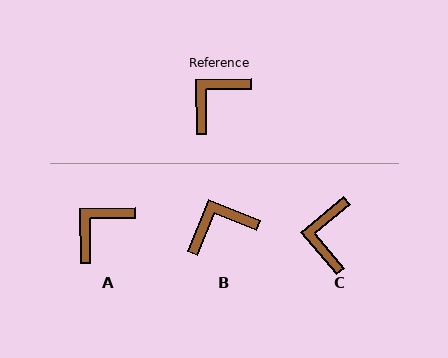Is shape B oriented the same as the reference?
No, it is off by about 22 degrees.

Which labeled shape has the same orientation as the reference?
A.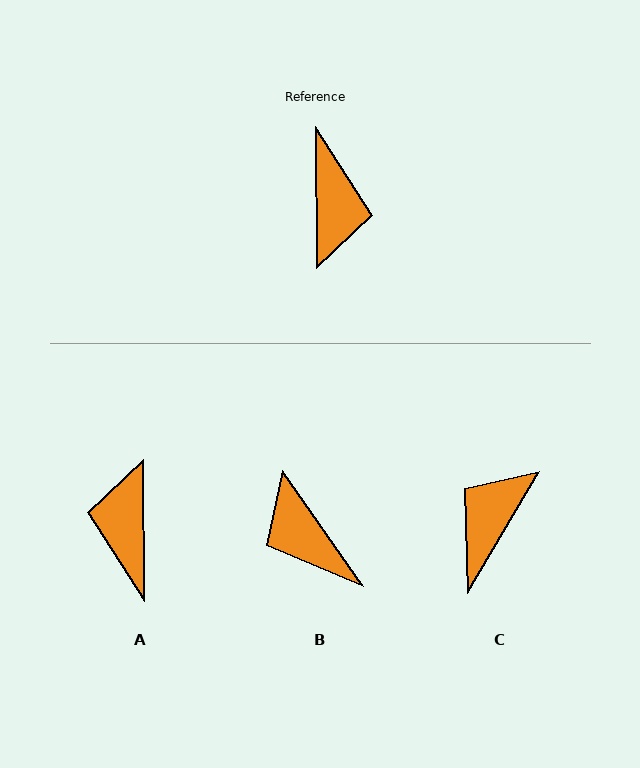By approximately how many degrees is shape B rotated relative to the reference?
Approximately 145 degrees clockwise.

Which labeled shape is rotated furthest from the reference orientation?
A, about 180 degrees away.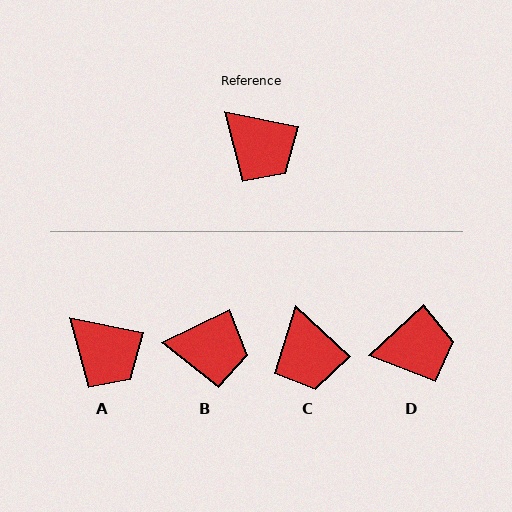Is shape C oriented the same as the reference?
No, it is off by about 32 degrees.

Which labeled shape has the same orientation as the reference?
A.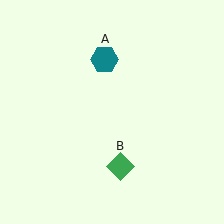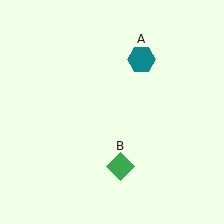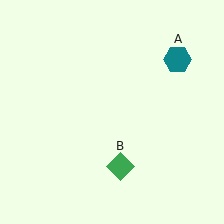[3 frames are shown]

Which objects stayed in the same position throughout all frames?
Green diamond (object B) remained stationary.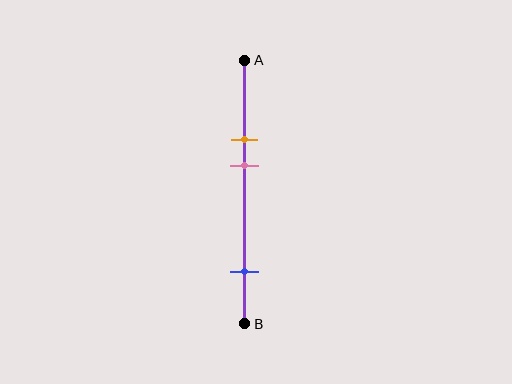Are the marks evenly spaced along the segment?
No, the marks are not evenly spaced.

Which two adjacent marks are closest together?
The orange and pink marks are the closest adjacent pair.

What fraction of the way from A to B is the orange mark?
The orange mark is approximately 30% (0.3) of the way from A to B.